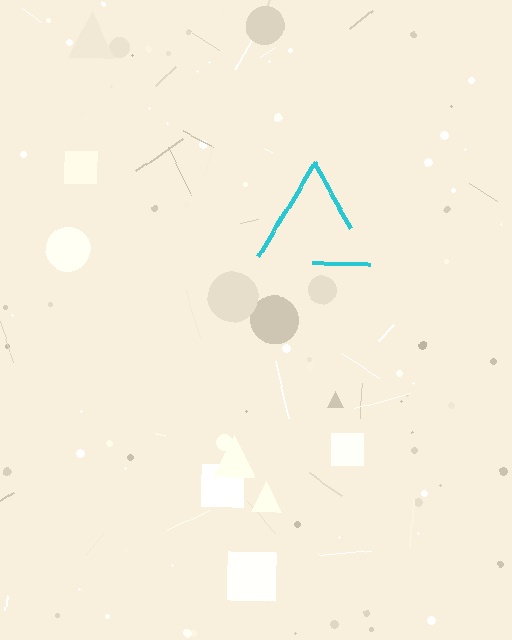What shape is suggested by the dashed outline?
The dashed outline suggests a triangle.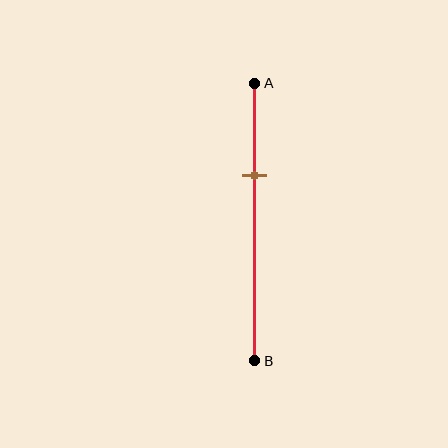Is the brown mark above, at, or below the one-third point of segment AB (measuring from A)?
The brown mark is approximately at the one-third point of segment AB.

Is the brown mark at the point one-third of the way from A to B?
Yes, the mark is approximately at the one-third point.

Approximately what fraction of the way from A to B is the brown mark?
The brown mark is approximately 35% of the way from A to B.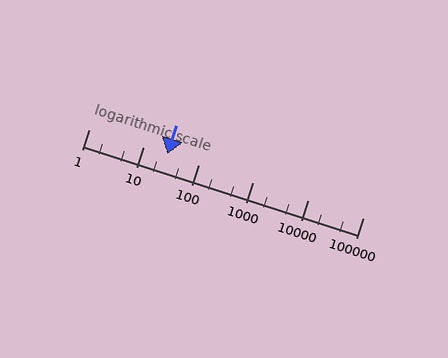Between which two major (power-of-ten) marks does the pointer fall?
The pointer is between 10 and 100.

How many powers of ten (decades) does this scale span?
The scale spans 5 decades, from 1 to 100000.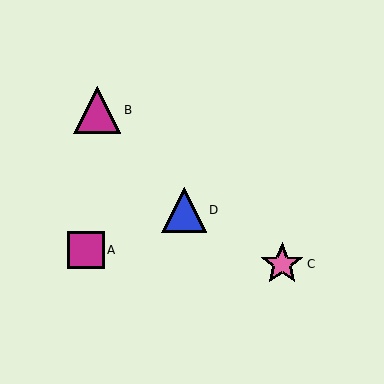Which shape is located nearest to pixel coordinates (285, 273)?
The pink star (labeled C) at (282, 264) is nearest to that location.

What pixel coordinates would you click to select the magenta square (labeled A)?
Click at (86, 250) to select the magenta square A.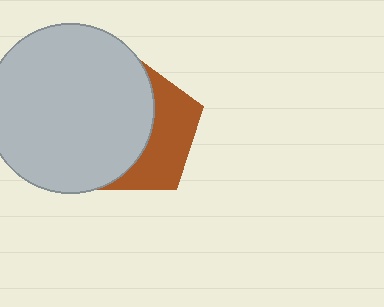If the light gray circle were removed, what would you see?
You would see the complete brown pentagon.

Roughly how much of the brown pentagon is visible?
A small part of it is visible (roughly 39%).